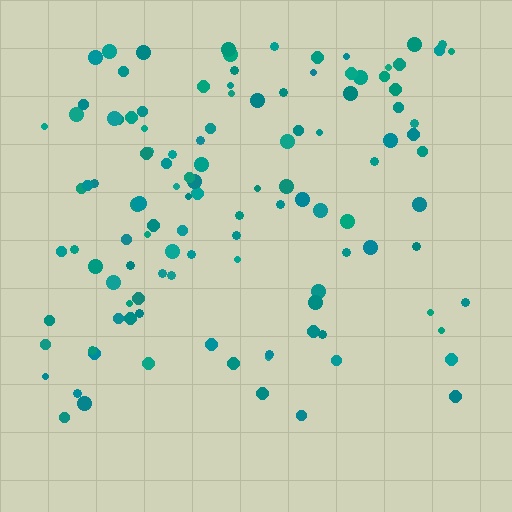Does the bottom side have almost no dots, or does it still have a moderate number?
Still a moderate number, just noticeably fewer than the top.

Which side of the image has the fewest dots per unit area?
The bottom.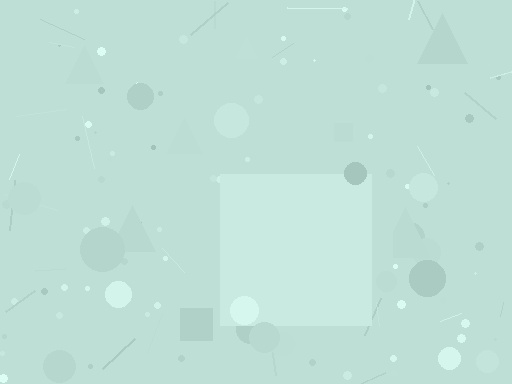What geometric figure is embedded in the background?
A square is embedded in the background.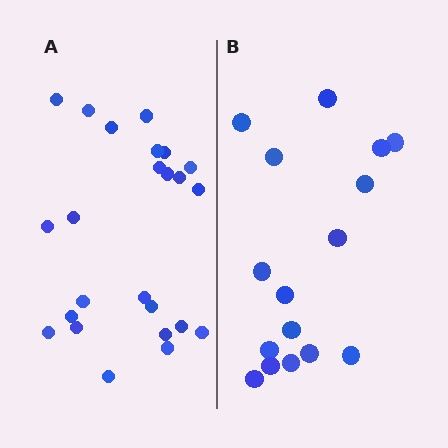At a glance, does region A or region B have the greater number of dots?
Region A (the left region) has more dots.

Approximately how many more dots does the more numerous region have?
Region A has roughly 8 or so more dots than region B.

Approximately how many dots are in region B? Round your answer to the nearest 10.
About 20 dots. (The exact count is 16, which rounds to 20.)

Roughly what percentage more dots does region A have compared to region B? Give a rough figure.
About 50% more.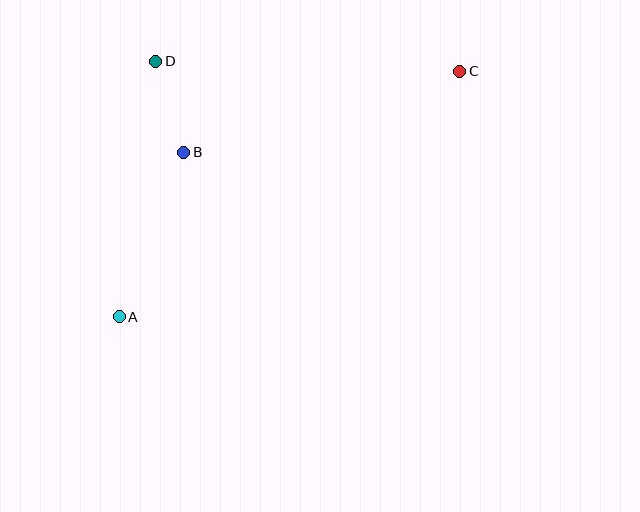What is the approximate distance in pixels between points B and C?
The distance between B and C is approximately 288 pixels.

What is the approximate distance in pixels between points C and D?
The distance between C and D is approximately 304 pixels.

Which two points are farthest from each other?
Points A and C are farthest from each other.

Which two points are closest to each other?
Points B and D are closest to each other.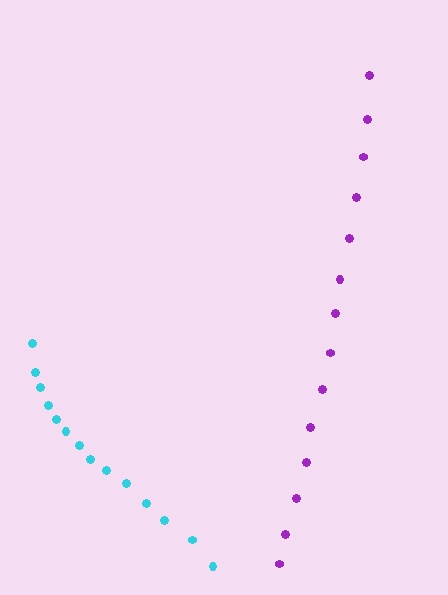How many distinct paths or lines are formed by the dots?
There are 2 distinct paths.